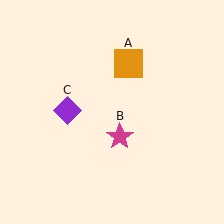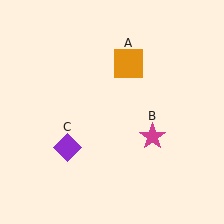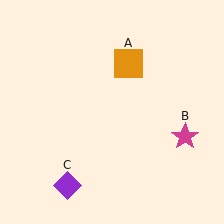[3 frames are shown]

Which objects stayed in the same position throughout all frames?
Orange square (object A) remained stationary.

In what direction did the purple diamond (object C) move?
The purple diamond (object C) moved down.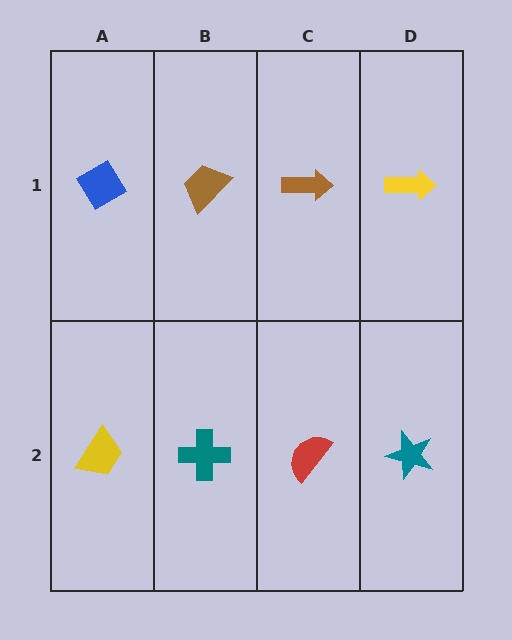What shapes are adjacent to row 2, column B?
A brown trapezoid (row 1, column B), a yellow trapezoid (row 2, column A), a red semicircle (row 2, column C).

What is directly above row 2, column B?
A brown trapezoid.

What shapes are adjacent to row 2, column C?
A brown arrow (row 1, column C), a teal cross (row 2, column B), a teal star (row 2, column D).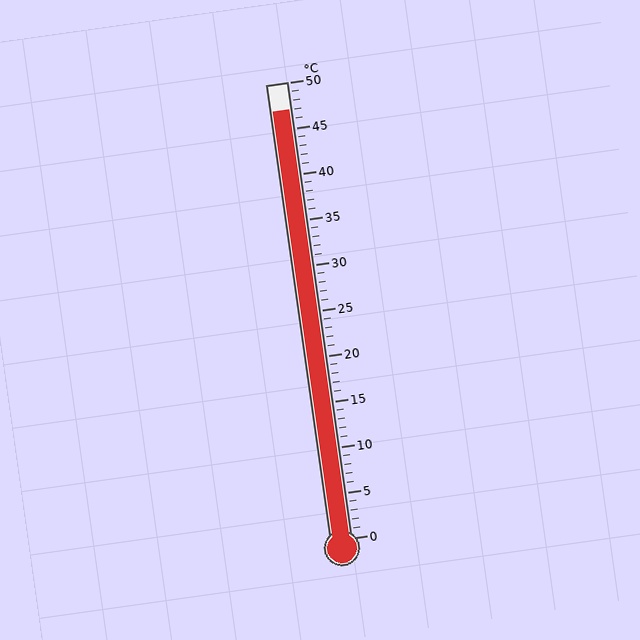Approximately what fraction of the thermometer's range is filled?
The thermometer is filled to approximately 95% of its range.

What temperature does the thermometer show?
The thermometer shows approximately 47°C.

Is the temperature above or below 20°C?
The temperature is above 20°C.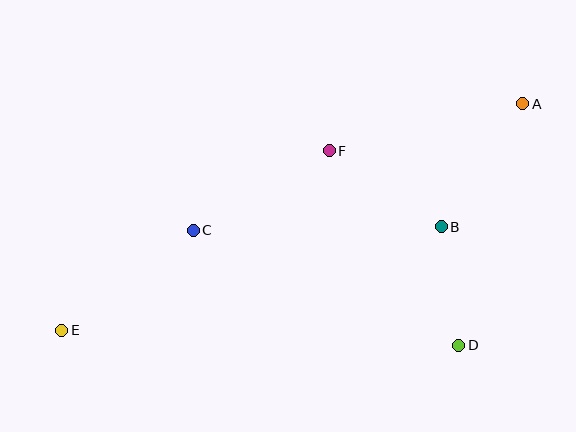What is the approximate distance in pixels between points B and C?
The distance between B and C is approximately 248 pixels.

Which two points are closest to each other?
Points B and D are closest to each other.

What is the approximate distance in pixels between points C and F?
The distance between C and F is approximately 158 pixels.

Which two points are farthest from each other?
Points A and E are farthest from each other.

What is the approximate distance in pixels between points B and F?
The distance between B and F is approximately 135 pixels.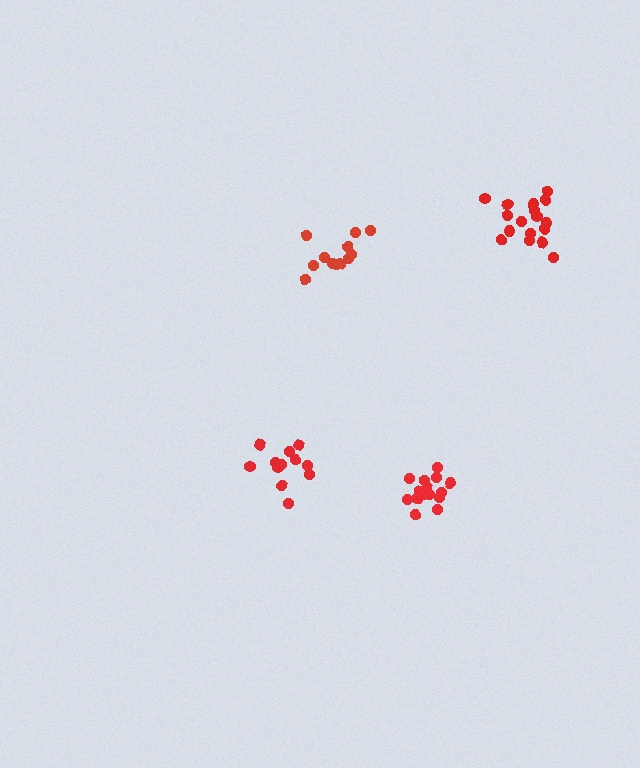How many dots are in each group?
Group 1: 13 dots, Group 2: 12 dots, Group 3: 18 dots, Group 4: 17 dots (60 total).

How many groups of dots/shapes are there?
There are 4 groups.